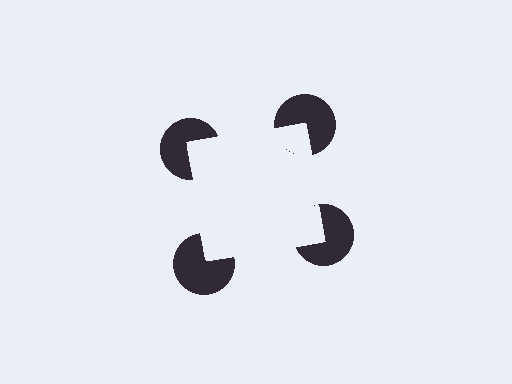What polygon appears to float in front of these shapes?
An illusory square — its edges are inferred from the aligned wedge cuts in the pac-man discs, not physically drawn.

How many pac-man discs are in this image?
There are 4 — one at each vertex of the illusory square.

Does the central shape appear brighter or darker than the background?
It typically appears slightly brighter than the background, even though no actual brightness change is drawn.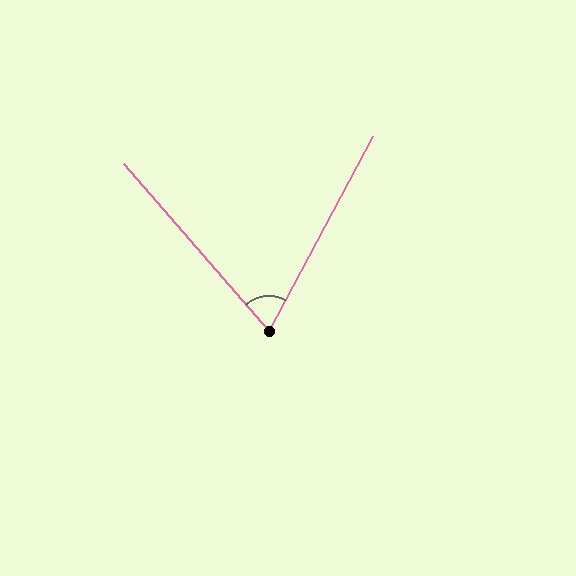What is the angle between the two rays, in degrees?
Approximately 69 degrees.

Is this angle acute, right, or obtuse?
It is acute.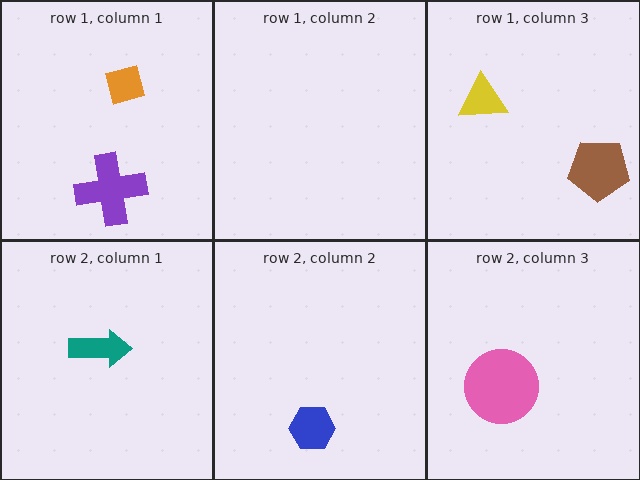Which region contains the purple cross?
The row 1, column 1 region.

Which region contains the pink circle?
The row 2, column 3 region.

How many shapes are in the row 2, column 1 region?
1.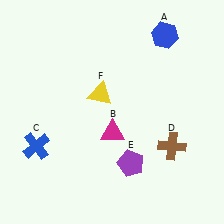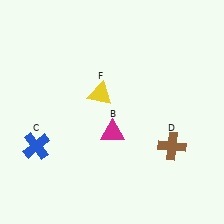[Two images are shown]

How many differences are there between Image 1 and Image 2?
There are 2 differences between the two images.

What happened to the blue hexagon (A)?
The blue hexagon (A) was removed in Image 2. It was in the top-right area of Image 1.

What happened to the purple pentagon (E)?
The purple pentagon (E) was removed in Image 2. It was in the bottom-right area of Image 1.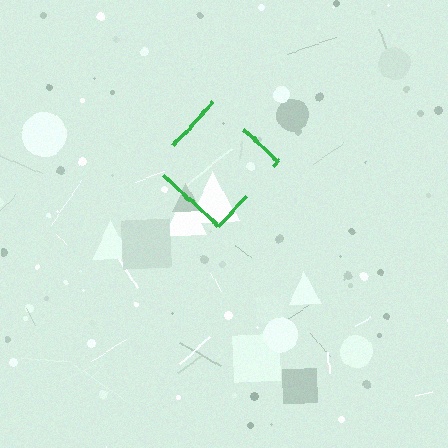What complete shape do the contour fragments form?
The contour fragments form a diamond.